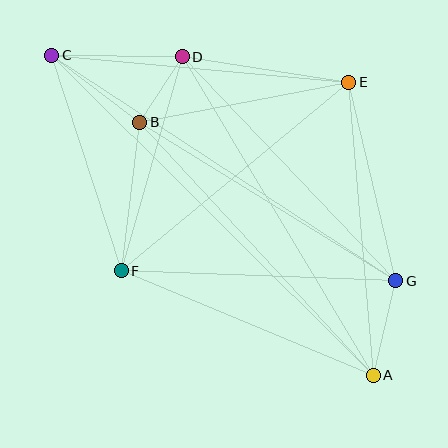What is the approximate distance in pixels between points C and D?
The distance between C and D is approximately 131 pixels.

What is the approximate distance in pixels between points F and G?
The distance between F and G is approximately 275 pixels.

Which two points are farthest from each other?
Points A and C are farthest from each other.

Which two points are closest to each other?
Points B and D are closest to each other.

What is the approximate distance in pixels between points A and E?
The distance between A and E is approximately 294 pixels.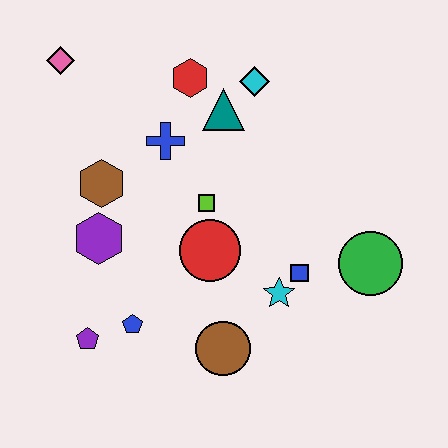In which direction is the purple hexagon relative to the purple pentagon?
The purple hexagon is above the purple pentagon.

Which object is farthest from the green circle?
The pink diamond is farthest from the green circle.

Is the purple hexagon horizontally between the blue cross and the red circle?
No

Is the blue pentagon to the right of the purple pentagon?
Yes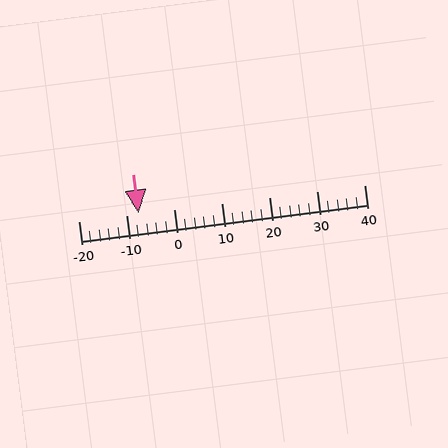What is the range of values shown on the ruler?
The ruler shows values from -20 to 40.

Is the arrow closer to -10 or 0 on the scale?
The arrow is closer to -10.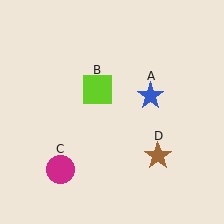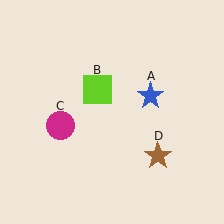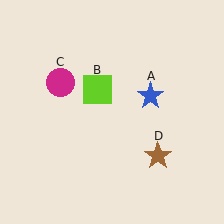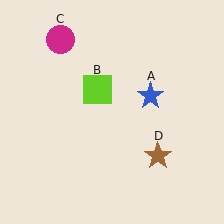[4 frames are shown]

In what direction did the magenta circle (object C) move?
The magenta circle (object C) moved up.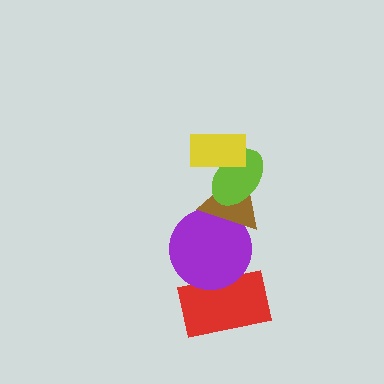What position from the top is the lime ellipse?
The lime ellipse is 2nd from the top.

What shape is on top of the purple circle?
The brown triangle is on top of the purple circle.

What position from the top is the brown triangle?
The brown triangle is 3rd from the top.